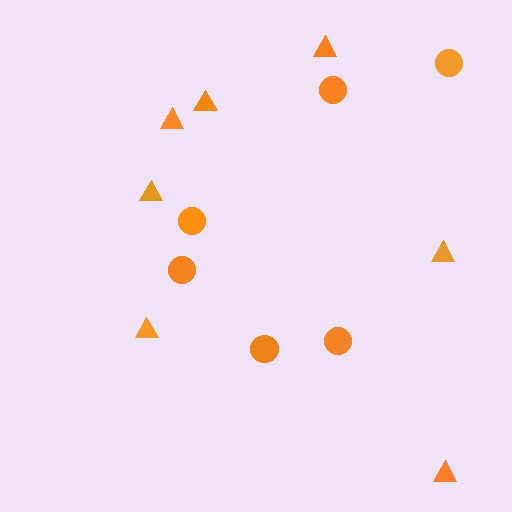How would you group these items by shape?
There are 2 groups: one group of triangles (7) and one group of circles (6).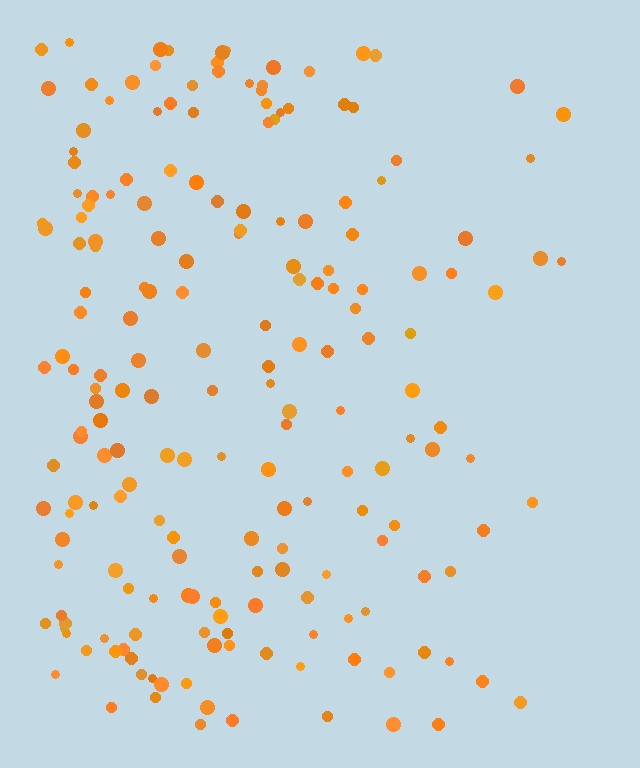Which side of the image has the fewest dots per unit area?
The right.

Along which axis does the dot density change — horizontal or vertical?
Horizontal.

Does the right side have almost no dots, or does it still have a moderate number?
Still a moderate number, just noticeably fewer than the left.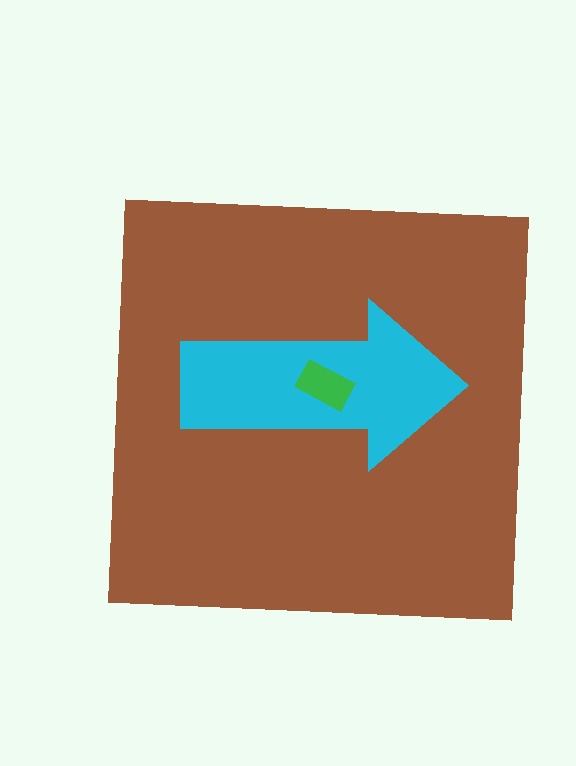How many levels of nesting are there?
3.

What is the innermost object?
The green rectangle.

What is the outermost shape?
The brown square.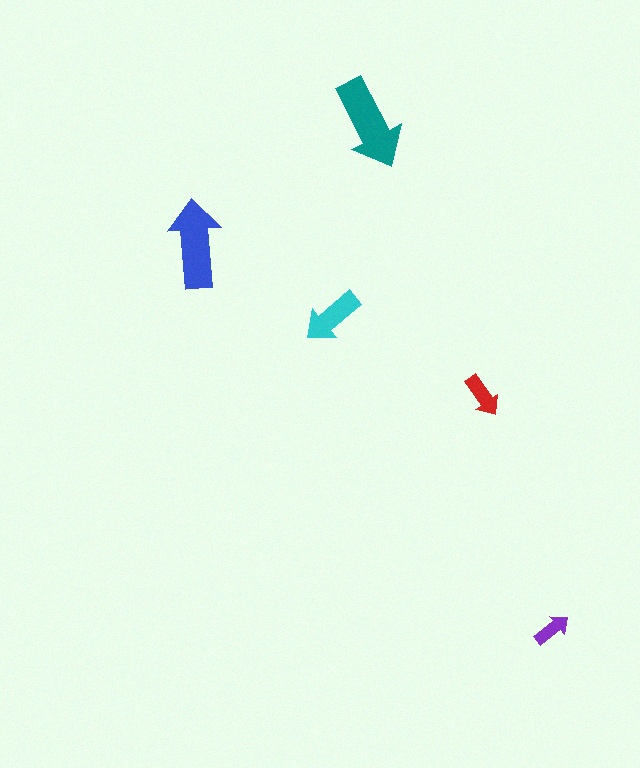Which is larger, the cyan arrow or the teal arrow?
The teal one.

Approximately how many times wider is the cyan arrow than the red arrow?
About 1.5 times wider.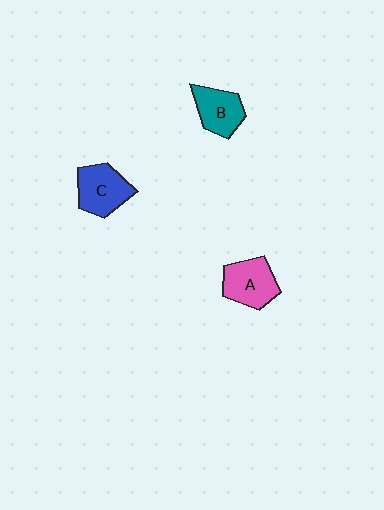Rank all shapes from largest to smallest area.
From largest to smallest: C (blue), A (pink), B (teal).